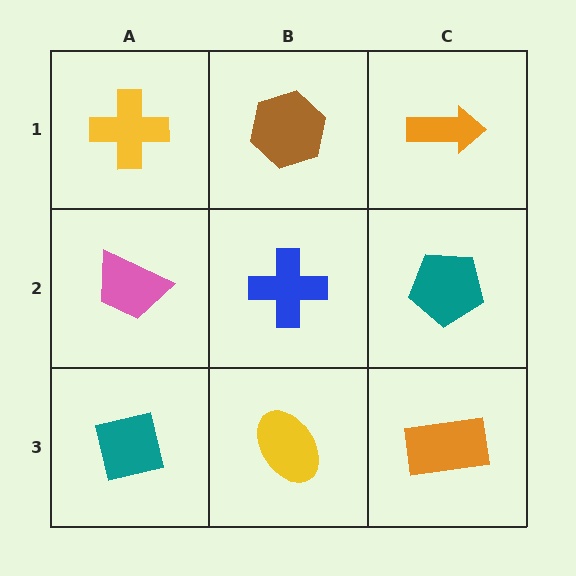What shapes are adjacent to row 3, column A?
A pink trapezoid (row 2, column A), a yellow ellipse (row 3, column B).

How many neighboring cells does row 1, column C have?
2.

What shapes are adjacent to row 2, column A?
A yellow cross (row 1, column A), a teal square (row 3, column A), a blue cross (row 2, column B).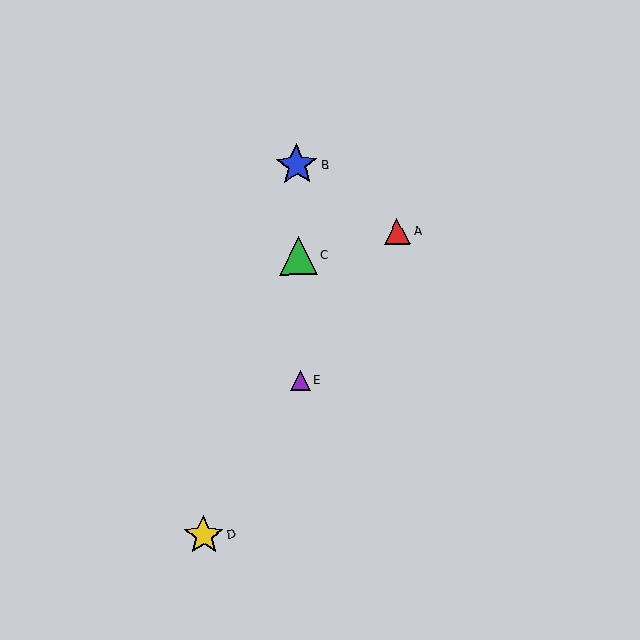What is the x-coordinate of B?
Object B is at x≈297.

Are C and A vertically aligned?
No, C is at x≈298 and A is at x≈397.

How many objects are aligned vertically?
3 objects (B, C, E) are aligned vertically.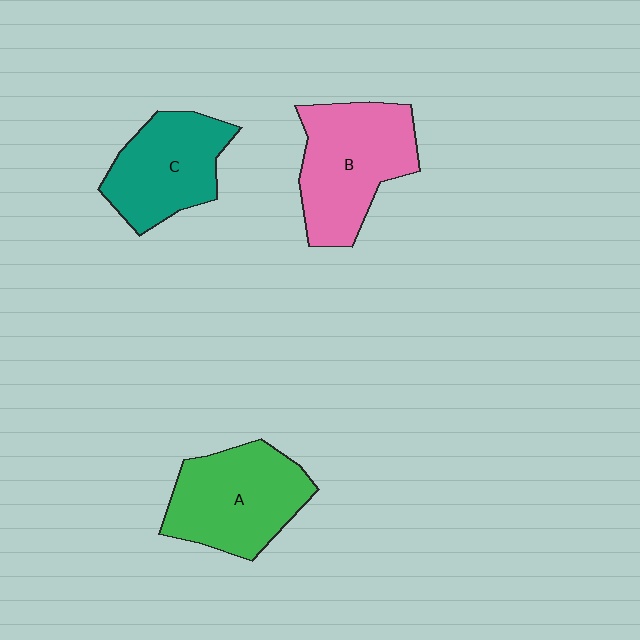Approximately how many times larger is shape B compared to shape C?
Approximately 1.2 times.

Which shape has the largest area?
Shape B (pink).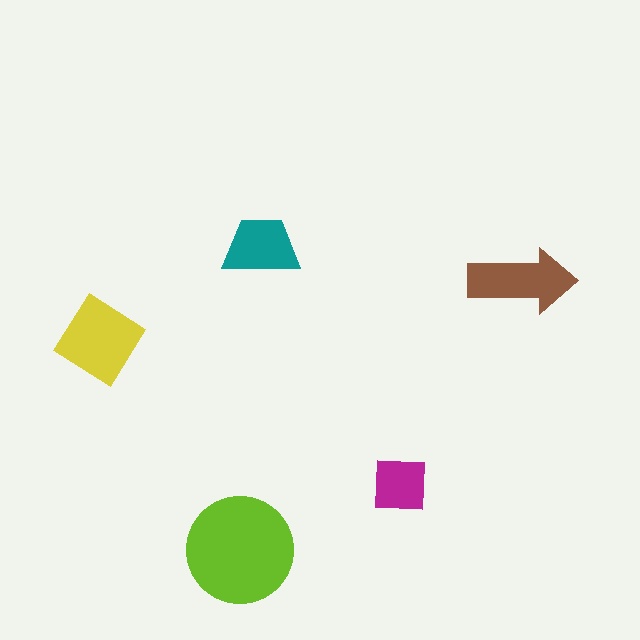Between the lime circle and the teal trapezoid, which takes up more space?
The lime circle.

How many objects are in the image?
There are 5 objects in the image.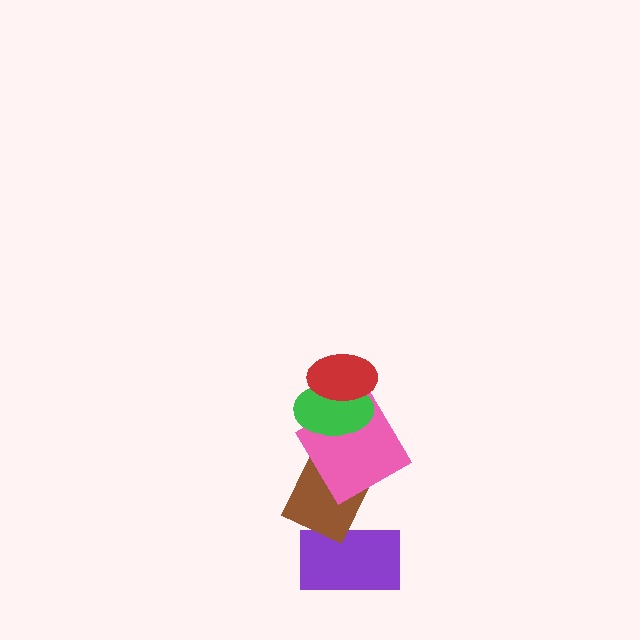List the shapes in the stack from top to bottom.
From top to bottom: the red ellipse, the green ellipse, the pink diamond, the brown diamond, the purple rectangle.